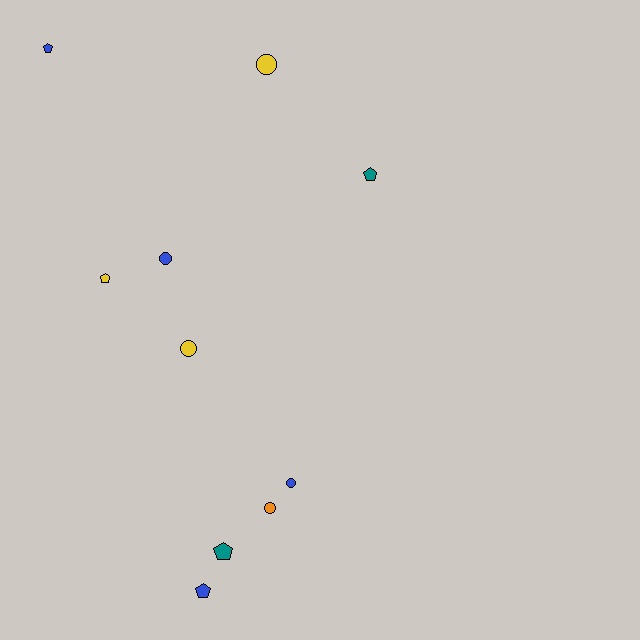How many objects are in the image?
There are 10 objects.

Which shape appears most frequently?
Circle, with 5 objects.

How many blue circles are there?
There are 2 blue circles.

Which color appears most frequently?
Blue, with 4 objects.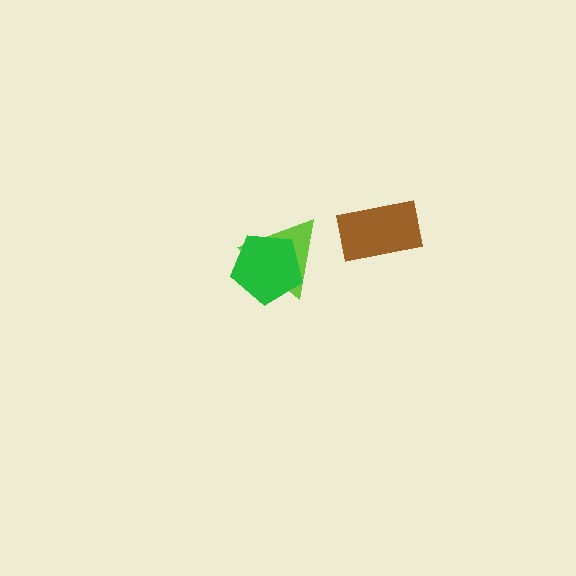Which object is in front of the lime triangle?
The green pentagon is in front of the lime triangle.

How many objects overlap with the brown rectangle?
0 objects overlap with the brown rectangle.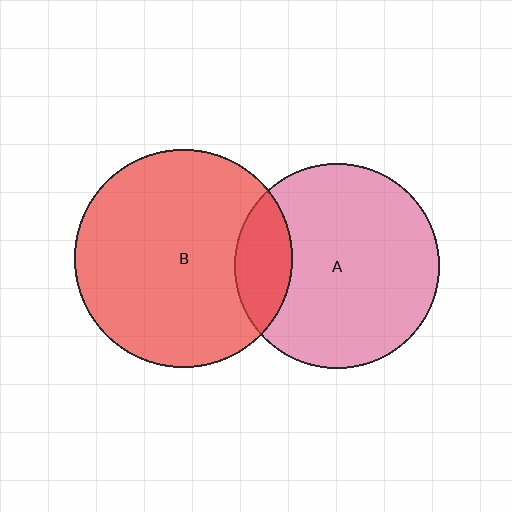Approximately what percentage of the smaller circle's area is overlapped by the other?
Approximately 20%.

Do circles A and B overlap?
Yes.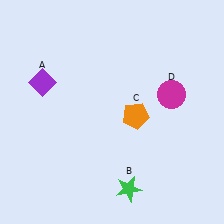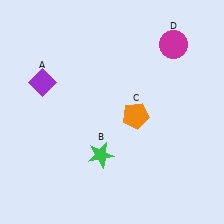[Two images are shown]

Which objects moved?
The objects that moved are: the green star (B), the magenta circle (D).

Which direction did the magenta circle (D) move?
The magenta circle (D) moved up.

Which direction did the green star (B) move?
The green star (B) moved up.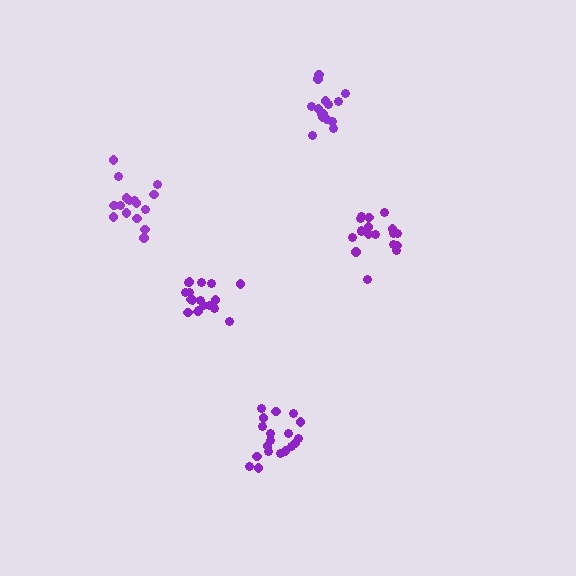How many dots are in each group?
Group 1: 18 dots, Group 2: 18 dots, Group 3: 16 dots, Group 4: 19 dots, Group 5: 15 dots (86 total).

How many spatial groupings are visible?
There are 5 spatial groupings.